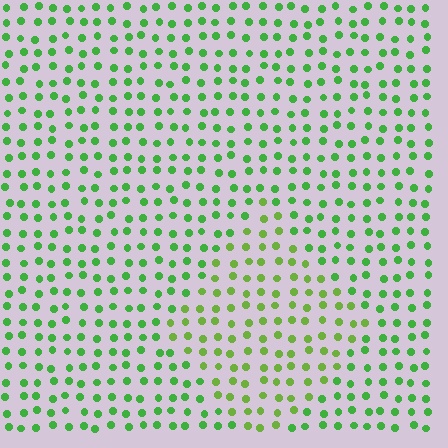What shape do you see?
I see a diamond.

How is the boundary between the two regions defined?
The boundary is defined purely by a slight shift in hue (about 25 degrees). Spacing, size, and orientation are identical on both sides.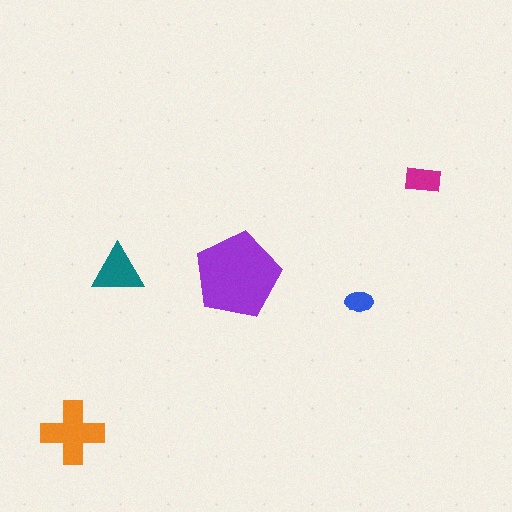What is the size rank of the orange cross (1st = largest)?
2nd.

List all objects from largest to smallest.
The purple pentagon, the orange cross, the teal triangle, the magenta rectangle, the blue ellipse.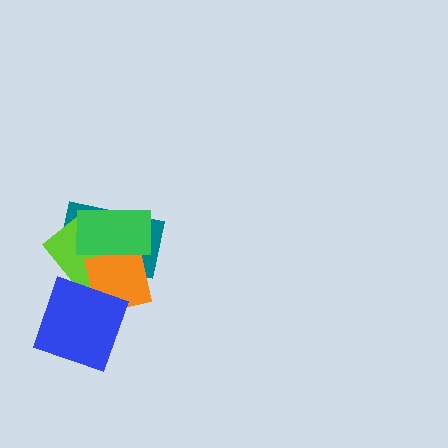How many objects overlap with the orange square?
4 objects overlap with the orange square.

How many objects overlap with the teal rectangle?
3 objects overlap with the teal rectangle.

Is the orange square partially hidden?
Yes, it is partially covered by another shape.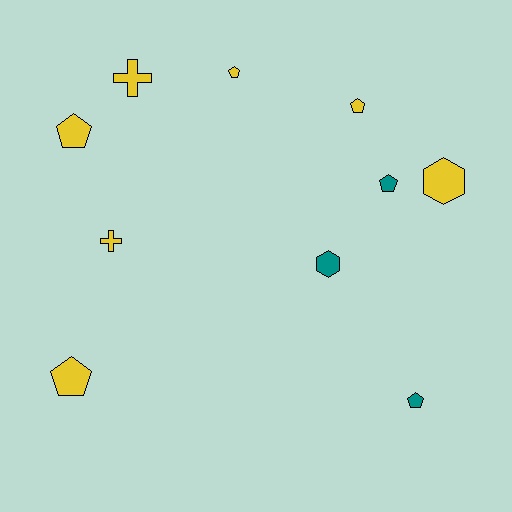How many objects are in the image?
There are 10 objects.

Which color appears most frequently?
Yellow, with 7 objects.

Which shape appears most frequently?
Pentagon, with 6 objects.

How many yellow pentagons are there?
There are 4 yellow pentagons.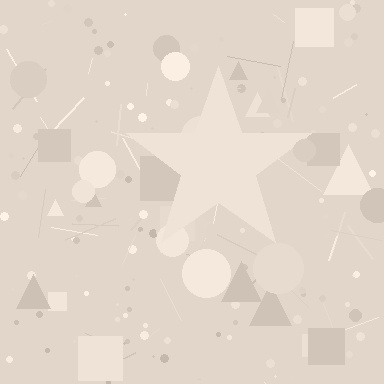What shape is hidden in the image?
A star is hidden in the image.